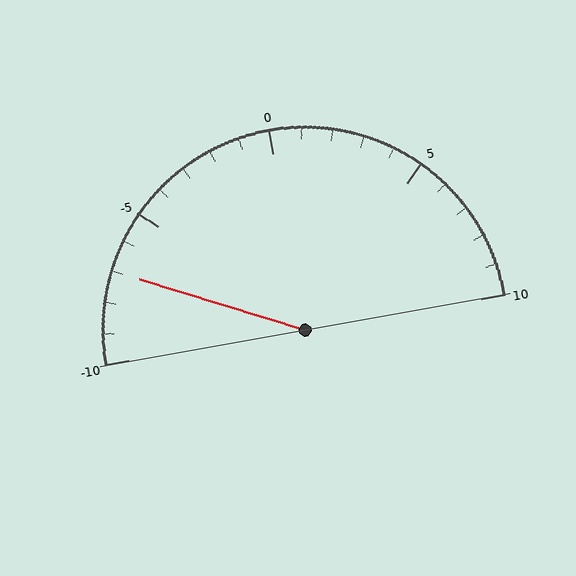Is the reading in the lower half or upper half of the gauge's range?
The reading is in the lower half of the range (-10 to 10).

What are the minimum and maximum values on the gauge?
The gauge ranges from -10 to 10.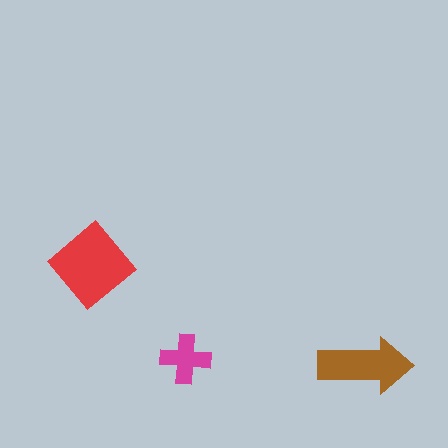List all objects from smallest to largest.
The magenta cross, the brown arrow, the red diamond.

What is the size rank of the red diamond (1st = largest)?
1st.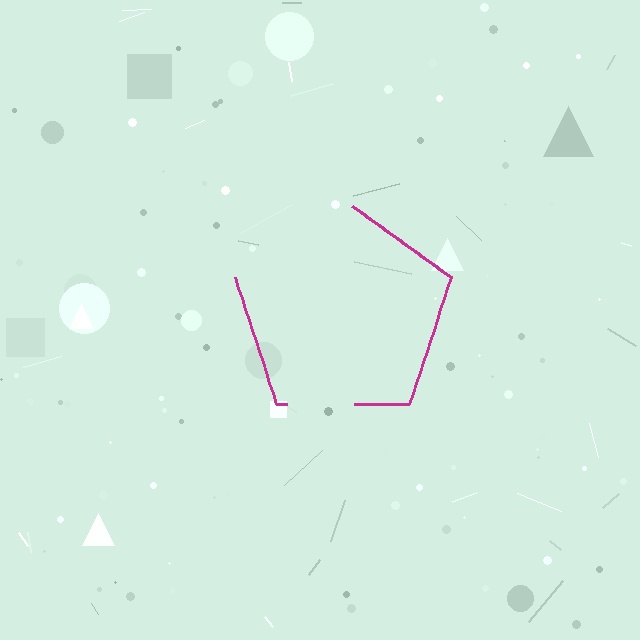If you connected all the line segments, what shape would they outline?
They would outline a pentagon.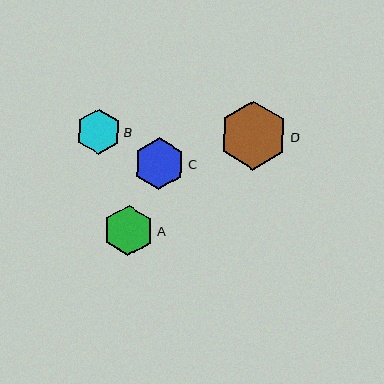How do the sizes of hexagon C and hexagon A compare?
Hexagon C and hexagon A are approximately the same size.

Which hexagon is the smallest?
Hexagon B is the smallest with a size of approximately 45 pixels.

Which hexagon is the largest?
Hexagon D is the largest with a size of approximately 68 pixels.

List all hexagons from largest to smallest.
From largest to smallest: D, C, A, B.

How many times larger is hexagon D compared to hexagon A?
Hexagon D is approximately 1.4 times the size of hexagon A.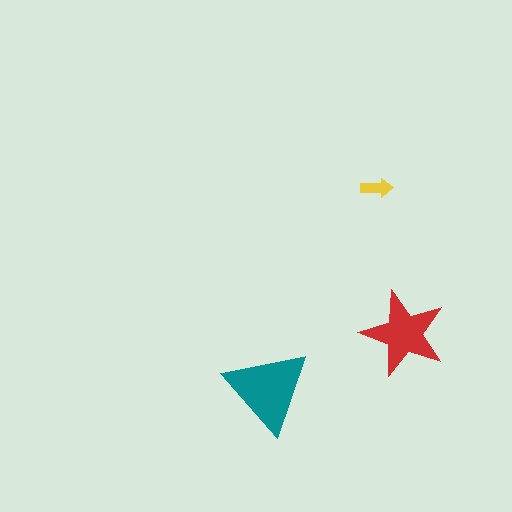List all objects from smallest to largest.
The yellow arrow, the red star, the teal triangle.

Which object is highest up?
The yellow arrow is topmost.